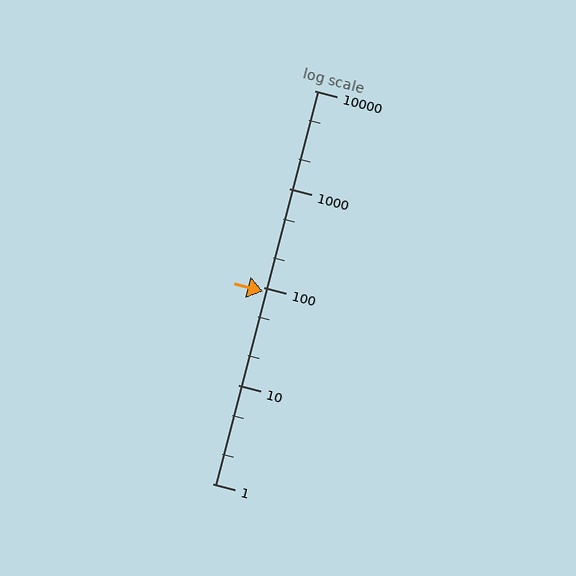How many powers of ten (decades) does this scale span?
The scale spans 4 decades, from 1 to 10000.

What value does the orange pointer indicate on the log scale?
The pointer indicates approximately 90.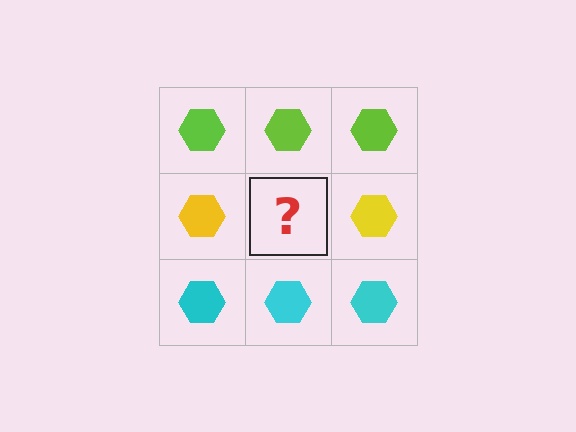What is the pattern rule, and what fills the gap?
The rule is that each row has a consistent color. The gap should be filled with a yellow hexagon.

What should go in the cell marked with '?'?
The missing cell should contain a yellow hexagon.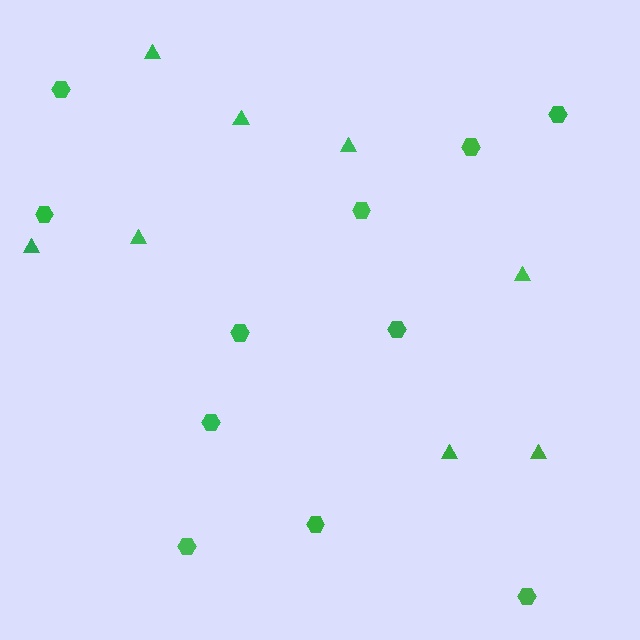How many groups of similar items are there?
There are 2 groups: one group of triangles (8) and one group of hexagons (11).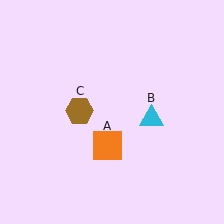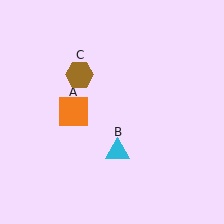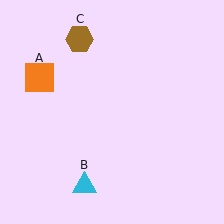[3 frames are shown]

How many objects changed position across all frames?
3 objects changed position: orange square (object A), cyan triangle (object B), brown hexagon (object C).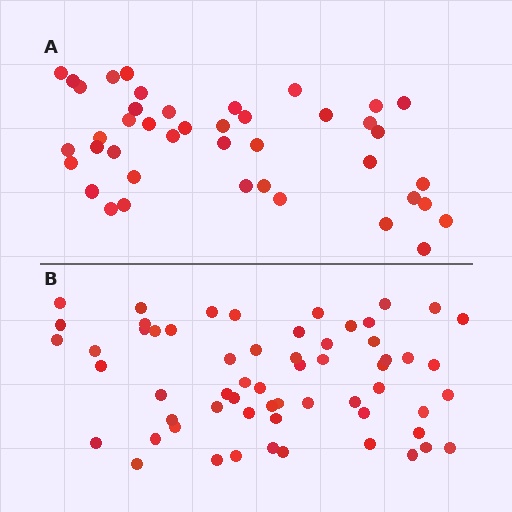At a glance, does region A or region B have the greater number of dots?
Region B (the bottom region) has more dots.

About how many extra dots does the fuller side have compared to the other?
Region B has approximately 20 more dots than region A.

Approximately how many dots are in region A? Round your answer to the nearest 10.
About 40 dots. (The exact count is 42, which rounds to 40.)